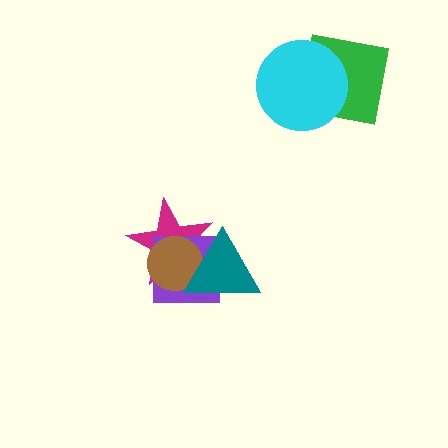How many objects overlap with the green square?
1 object overlaps with the green square.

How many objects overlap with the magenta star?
3 objects overlap with the magenta star.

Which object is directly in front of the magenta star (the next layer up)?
The purple square is directly in front of the magenta star.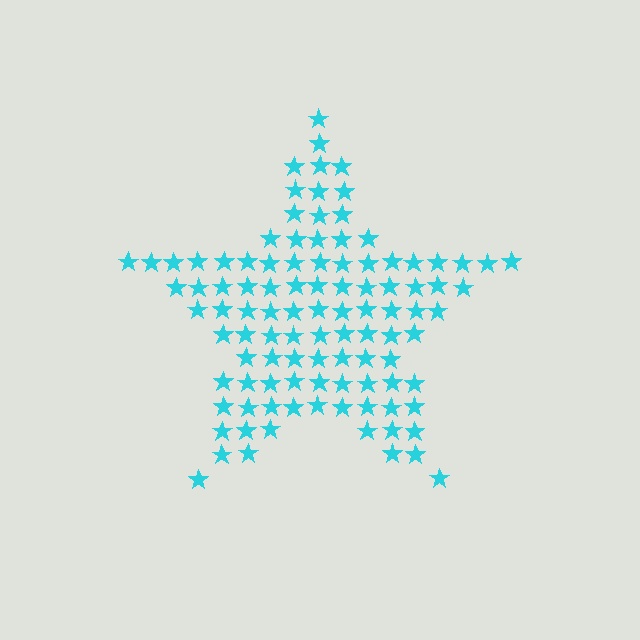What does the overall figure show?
The overall figure shows a star.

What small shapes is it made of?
It is made of small stars.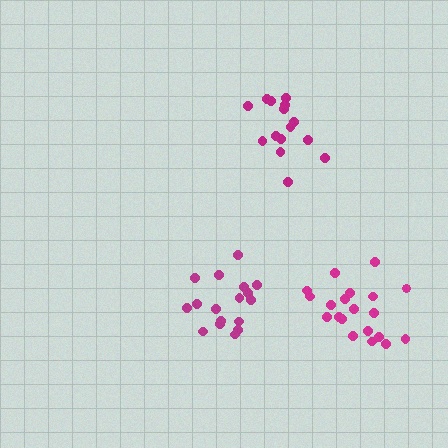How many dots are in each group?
Group 1: 20 dots, Group 2: 15 dots, Group 3: 17 dots (52 total).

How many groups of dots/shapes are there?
There are 3 groups.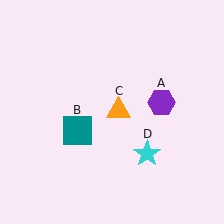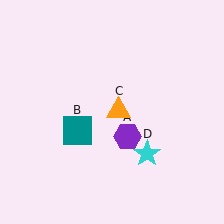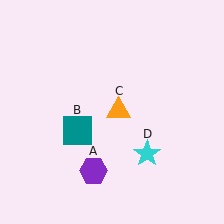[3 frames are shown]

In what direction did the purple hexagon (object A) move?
The purple hexagon (object A) moved down and to the left.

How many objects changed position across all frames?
1 object changed position: purple hexagon (object A).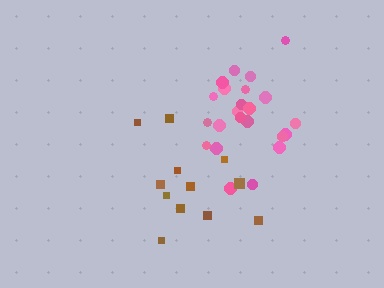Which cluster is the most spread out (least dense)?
Brown.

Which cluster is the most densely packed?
Pink.